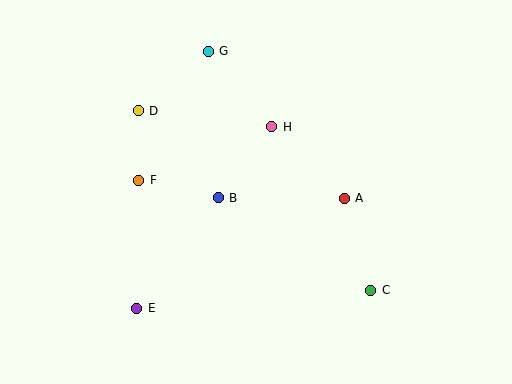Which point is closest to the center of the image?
Point B at (218, 198) is closest to the center.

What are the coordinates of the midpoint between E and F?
The midpoint between E and F is at (138, 244).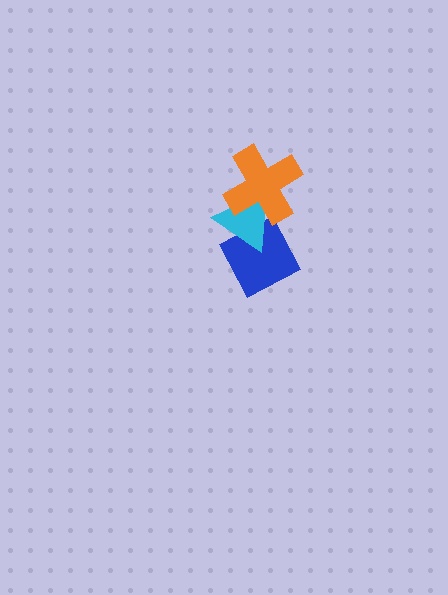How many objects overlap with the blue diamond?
2 objects overlap with the blue diamond.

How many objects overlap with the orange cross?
2 objects overlap with the orange cross.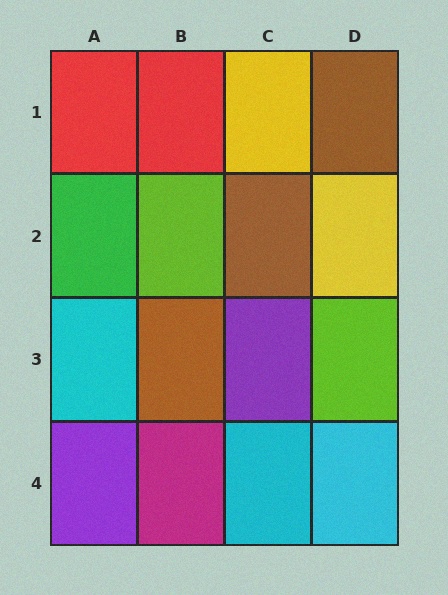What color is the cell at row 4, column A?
Purple.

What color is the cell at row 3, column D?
Lime.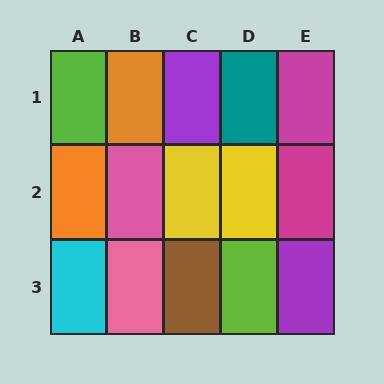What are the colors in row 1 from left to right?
Lime, orange, purple, teal, magenta.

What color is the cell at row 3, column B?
Pink.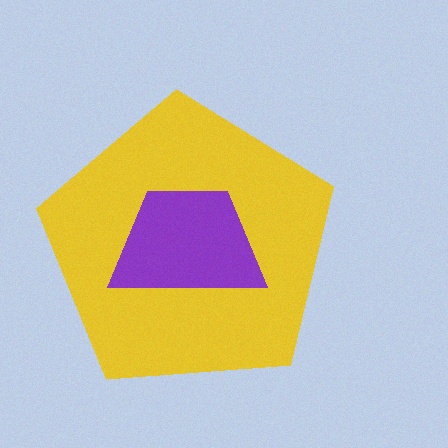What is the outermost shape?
The yellow pentagon.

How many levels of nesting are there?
2.